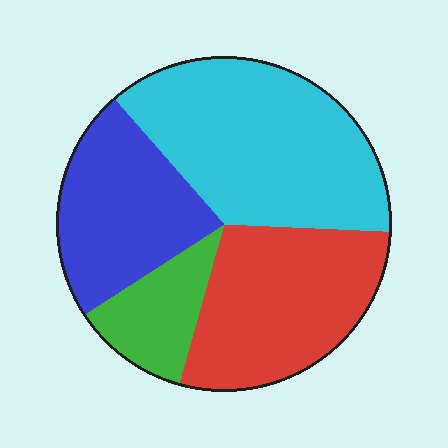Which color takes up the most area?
Cyan, at roughly 35%.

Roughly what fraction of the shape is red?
Red covers 28% of the shape.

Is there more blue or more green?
Blue.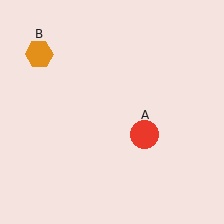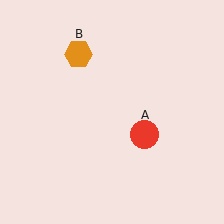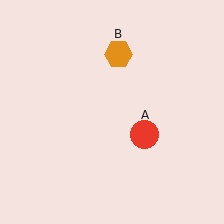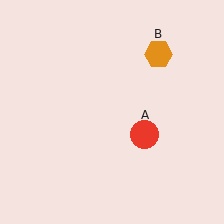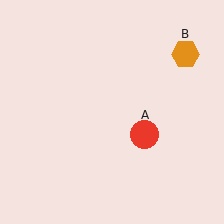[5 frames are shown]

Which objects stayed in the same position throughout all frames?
Red circle (object A) remained stationary.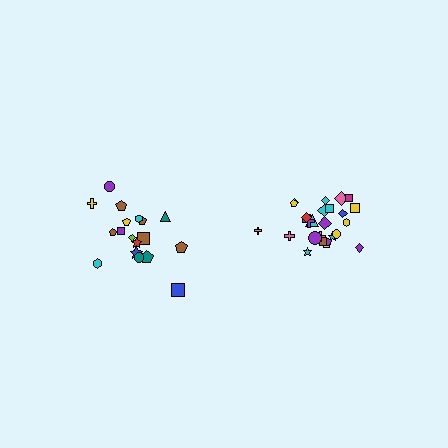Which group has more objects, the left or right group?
The right group.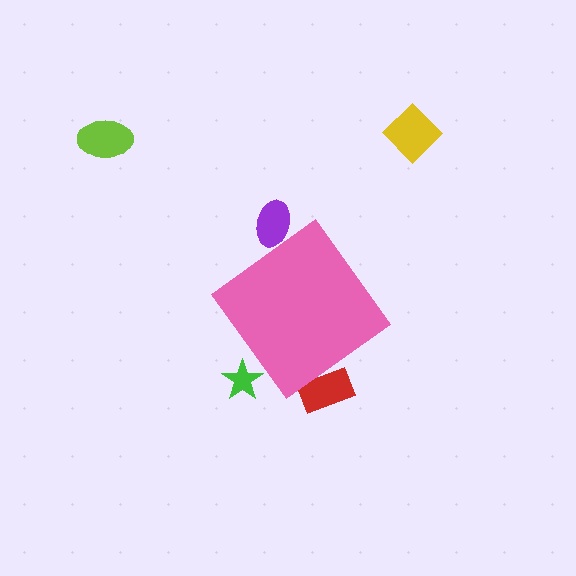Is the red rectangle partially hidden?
Yes, the red rectangle is partially hidden behind the pink diamond.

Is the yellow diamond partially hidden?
No, the yellow diamond is fully visible.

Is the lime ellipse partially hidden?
No, the lime ellipse is fully visible.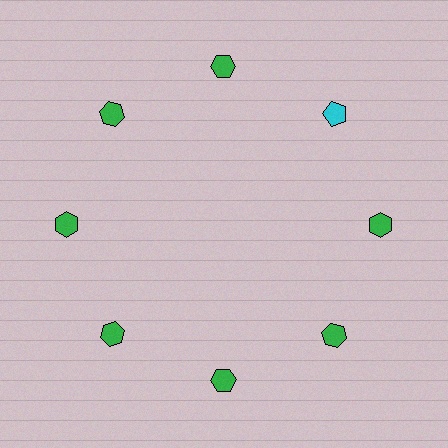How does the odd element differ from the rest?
It differs in both color (cyan instead of green) and shape (pentagon instead of hexagon).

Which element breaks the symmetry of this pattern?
The cyan pentagon at roughly the 2 o'clock position breaks the symmetry. All other shapes are green hexagons.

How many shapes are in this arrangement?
There are 8 shapes arranged in a ring pattern.